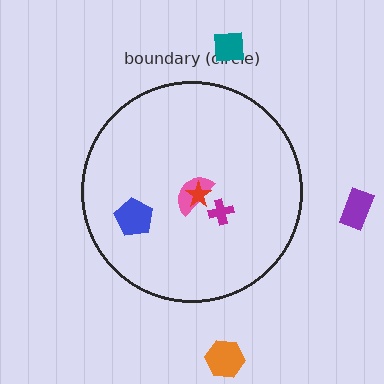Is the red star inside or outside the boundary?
Inside.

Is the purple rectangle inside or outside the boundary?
Outside.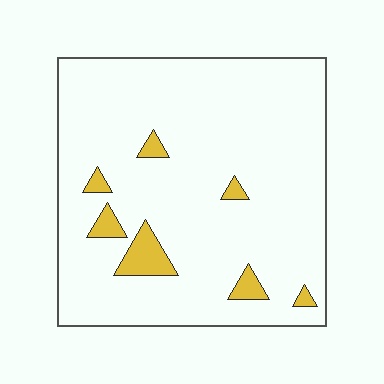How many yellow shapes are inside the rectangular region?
7.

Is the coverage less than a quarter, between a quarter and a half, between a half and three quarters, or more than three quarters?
Less than a quarter.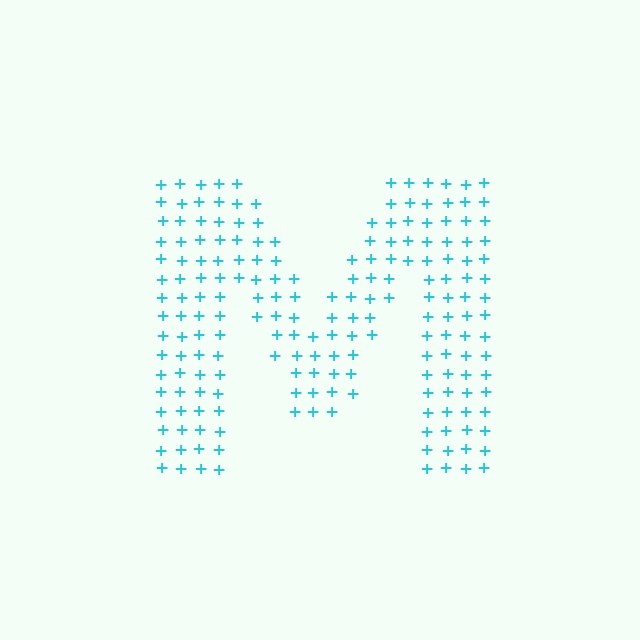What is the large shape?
The large shape is the letter M.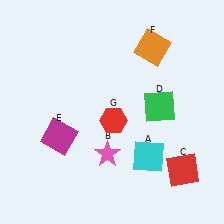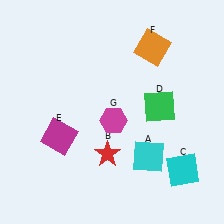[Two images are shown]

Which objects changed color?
B changed from pink to red. C changed from red to cyan. G changed from red to magenta.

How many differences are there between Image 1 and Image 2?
There are 3 differences between the two images.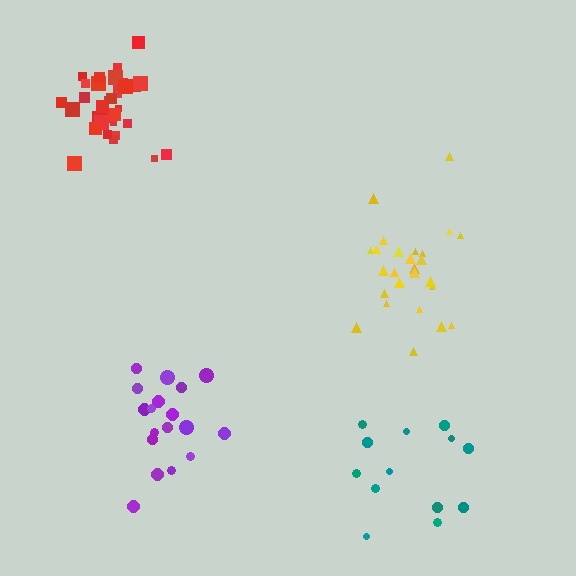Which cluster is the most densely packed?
Red.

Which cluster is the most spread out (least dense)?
Teal.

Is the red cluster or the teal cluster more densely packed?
Red.